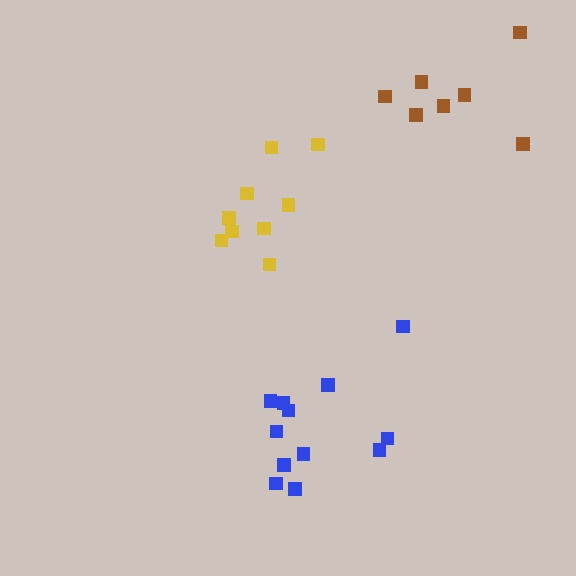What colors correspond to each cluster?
The clusters are colored: yellow, brown, blue.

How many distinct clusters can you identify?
There are 3 distinct clusters.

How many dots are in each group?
Group 1: 9 dots, Group 2: 7 dots, Group 3: 12 dots (28 total).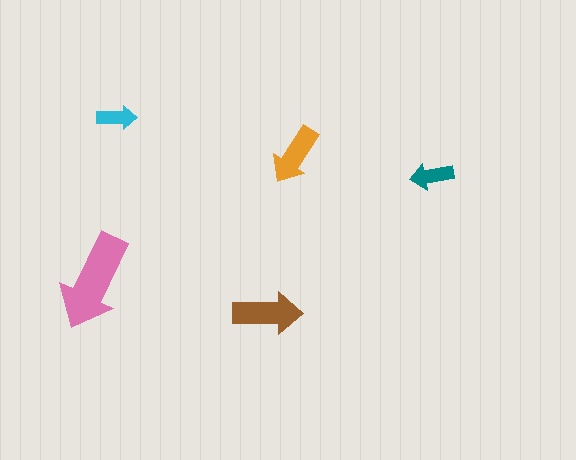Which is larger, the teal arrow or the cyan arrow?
The teal one.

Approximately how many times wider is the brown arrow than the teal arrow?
About 1.5 times wider.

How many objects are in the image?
There are 5 objects in the image.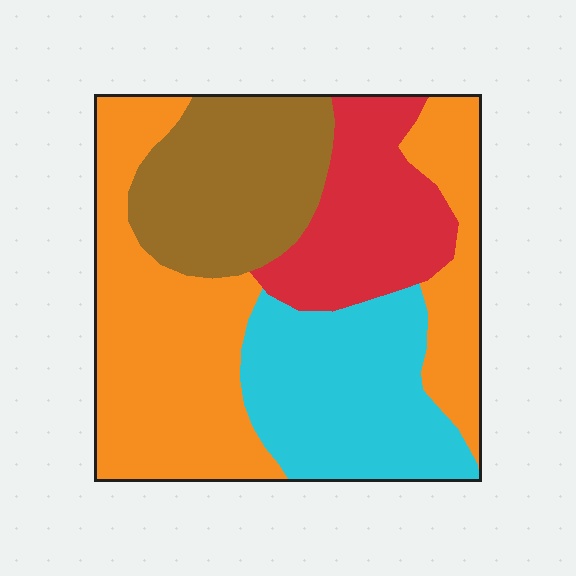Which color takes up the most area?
Orange, at roughly 40%.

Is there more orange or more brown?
Orange.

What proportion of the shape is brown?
Brown covers roughly 20% of the shape.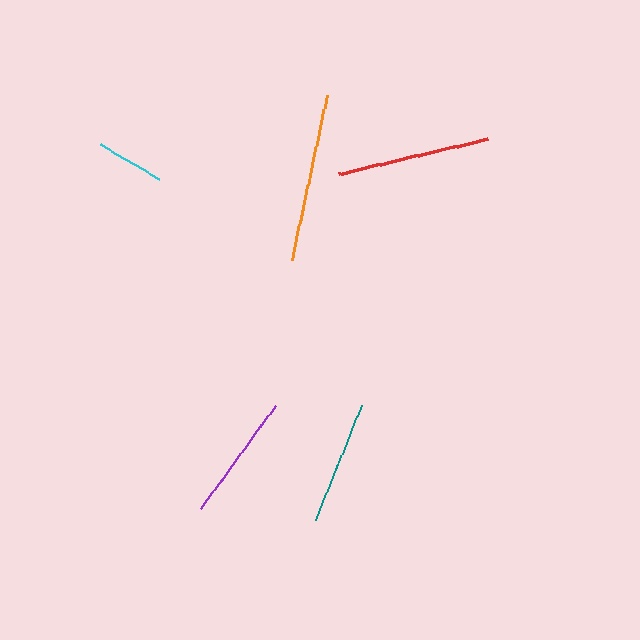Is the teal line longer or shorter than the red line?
The red line is longer than the teal line.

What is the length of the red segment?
The red segment is approximately 153 pixels long.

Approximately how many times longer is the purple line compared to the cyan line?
The purple line is approximately 1.9 times the length of the cyan line.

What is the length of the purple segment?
The purple segment is approximately 127 pixels long.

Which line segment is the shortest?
The cyan line is the shortest at approximately 69 pixels.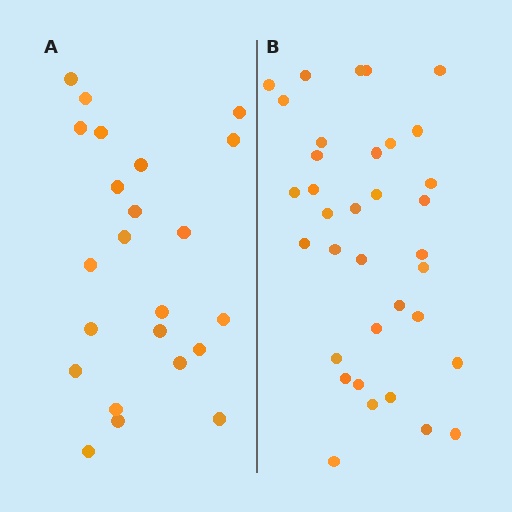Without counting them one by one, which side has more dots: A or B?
Region B (the right region) has more dots.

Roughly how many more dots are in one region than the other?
Region B has roughly 12 or so more dots than region A.